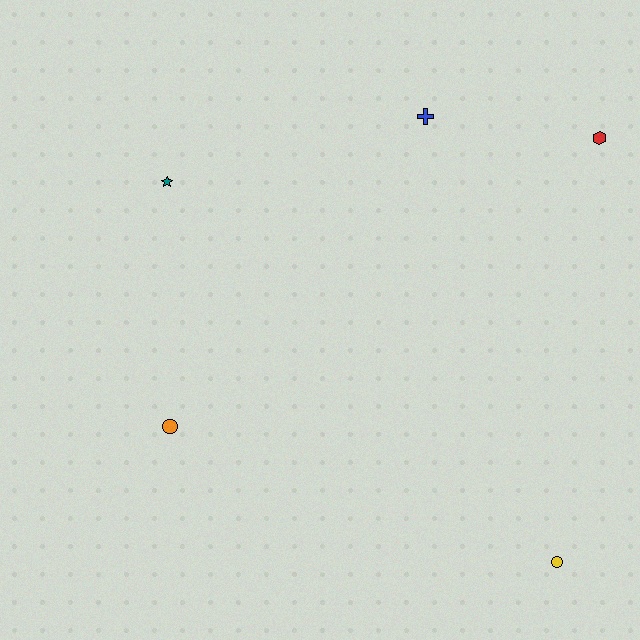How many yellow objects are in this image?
There is 1 yellow object.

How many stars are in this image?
There is 1 star.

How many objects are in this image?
There are 5 objects.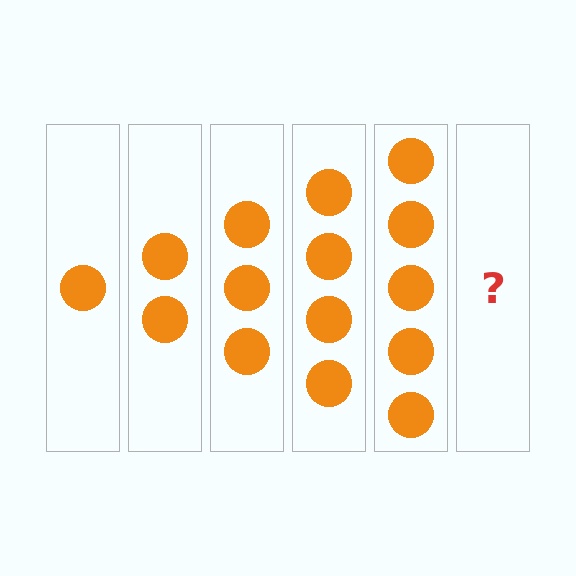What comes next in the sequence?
The next element should be 6 circles.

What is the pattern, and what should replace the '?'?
The pattern is that each step adds one more circle. The '?' should be 6 circles.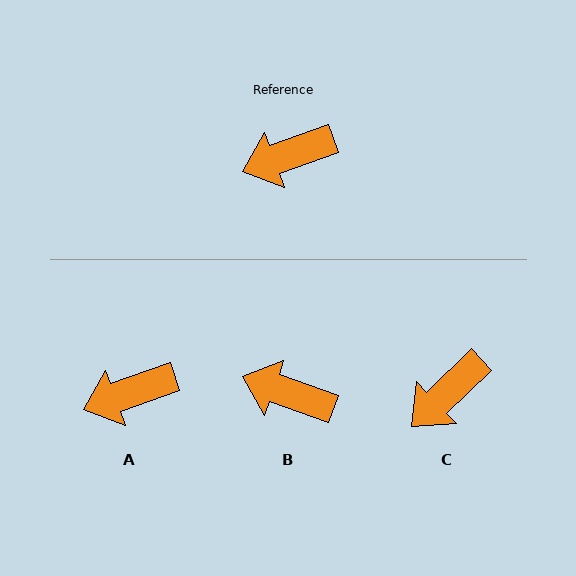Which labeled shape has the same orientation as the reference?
A.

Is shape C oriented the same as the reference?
No, it is off by about 24 degrees.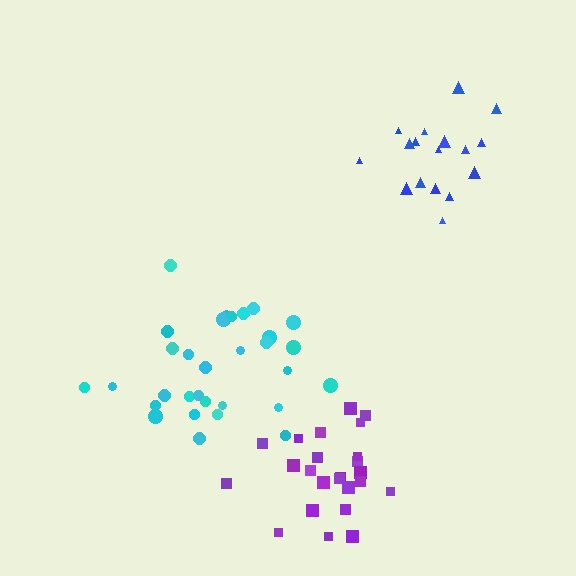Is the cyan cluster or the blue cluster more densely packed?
Cyan.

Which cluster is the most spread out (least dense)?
Blue.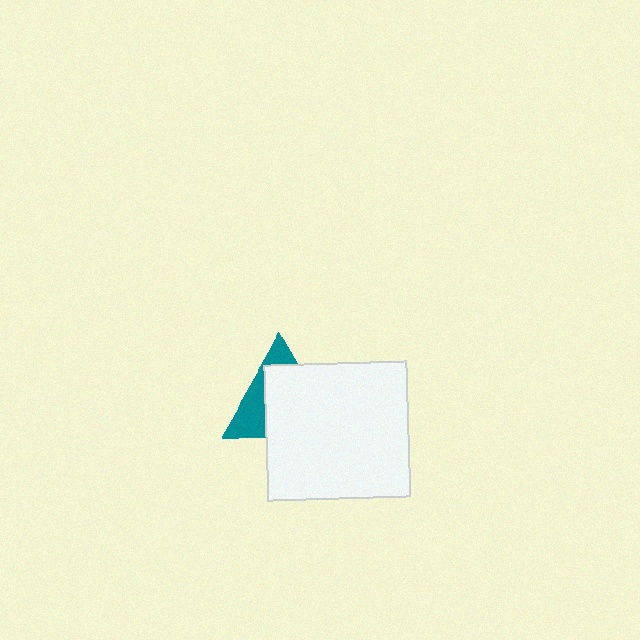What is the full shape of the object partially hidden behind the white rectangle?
The partially hidden object is a teal triangle.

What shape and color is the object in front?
The object in front is a white rectangle.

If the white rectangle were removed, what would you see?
You would see the complete teal triangle.